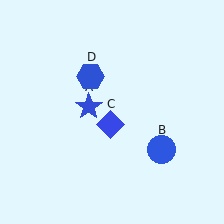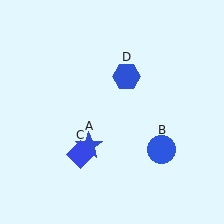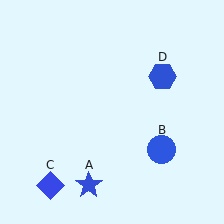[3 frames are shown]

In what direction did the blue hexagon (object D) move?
The blue hexagon (object D) moved right.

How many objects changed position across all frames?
3 objects changed position: blue star (object A), blue diamond (object C), blue hexagon (object D).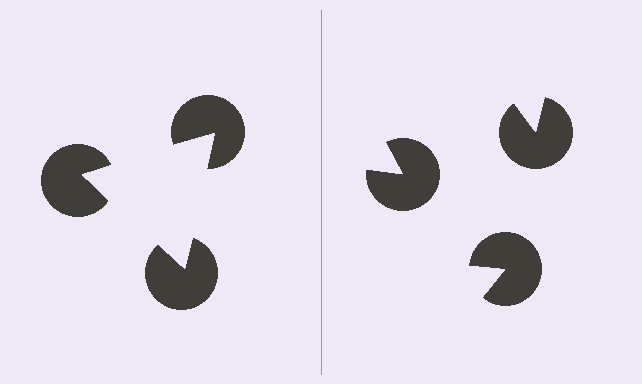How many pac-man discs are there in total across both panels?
6 — 3 on each side.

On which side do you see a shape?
An illusory triangle appears on the left side. On the right side the wedge cuts are rotated, so no coherent shape forms.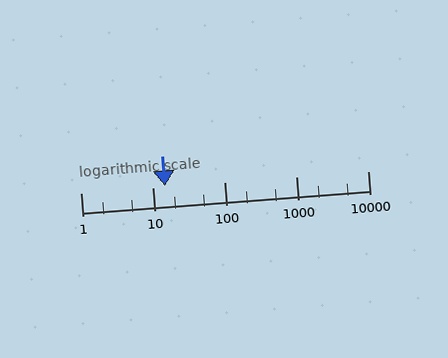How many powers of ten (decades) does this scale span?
The scale spans 4 decades, from 1 to 10000.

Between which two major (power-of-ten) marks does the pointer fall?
The pointer is between 10 and 100.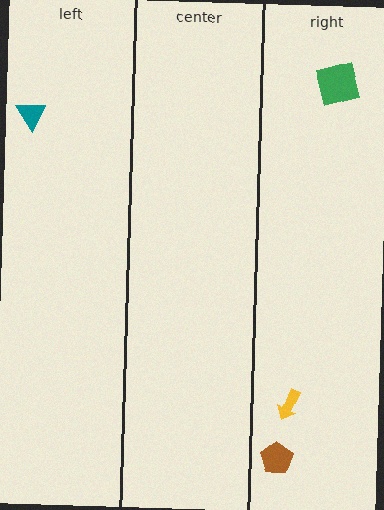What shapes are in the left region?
The teal triangle.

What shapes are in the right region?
The green square, the yellow arrow, the brown pentagon.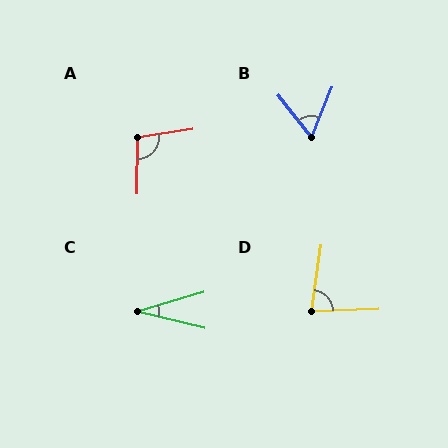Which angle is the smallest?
C, at approximately 30 degrees.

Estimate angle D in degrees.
Approximately 80 degrees.